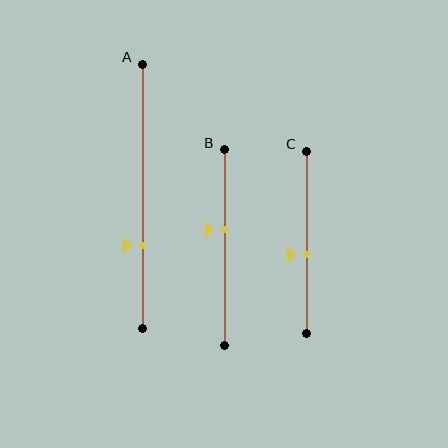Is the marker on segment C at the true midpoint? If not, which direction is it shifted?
No, the marker on segment C is shifted downward by about 7% of the segment length.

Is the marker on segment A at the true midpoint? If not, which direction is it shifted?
No, the marker on segment A is shifted downward by about 18% of the segment length.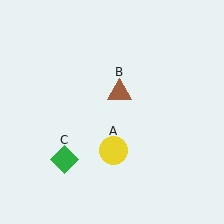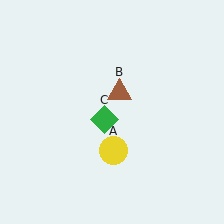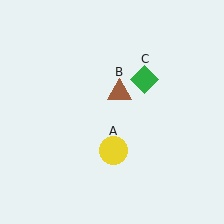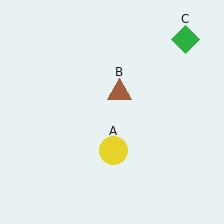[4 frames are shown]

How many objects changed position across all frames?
1 object changed position: green diamond (object C).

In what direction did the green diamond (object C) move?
The green diamond (object C) moved up and to the right.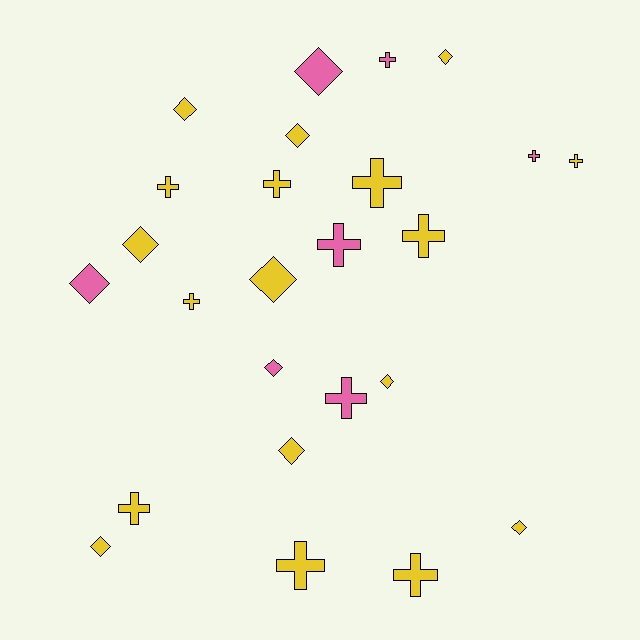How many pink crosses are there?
There are 4 pink crosses.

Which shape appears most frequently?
Cross, with 13 objects.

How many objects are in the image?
There are 25 objects.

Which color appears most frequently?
Yellow, with 18 objects.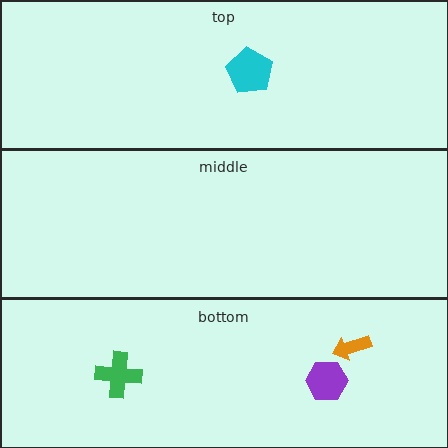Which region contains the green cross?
The bottom region.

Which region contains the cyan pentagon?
The top region.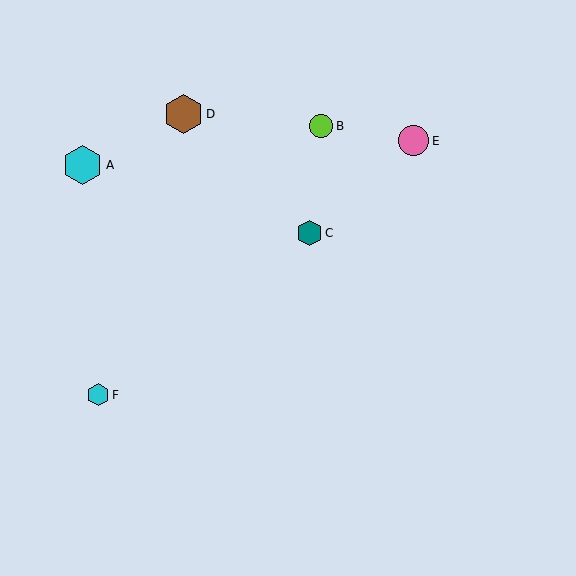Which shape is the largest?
The cyan hexagon (labeled A) is the largest.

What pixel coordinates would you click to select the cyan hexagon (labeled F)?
Click at (98, 395) to select the cyan hexagon F.